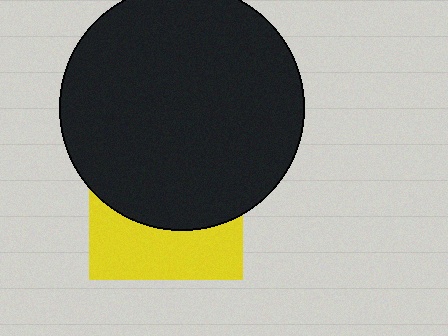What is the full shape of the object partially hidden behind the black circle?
The partially hidden object is a yellow square.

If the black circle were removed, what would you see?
You would see the complete yellow square.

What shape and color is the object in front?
The object in front is a black circle.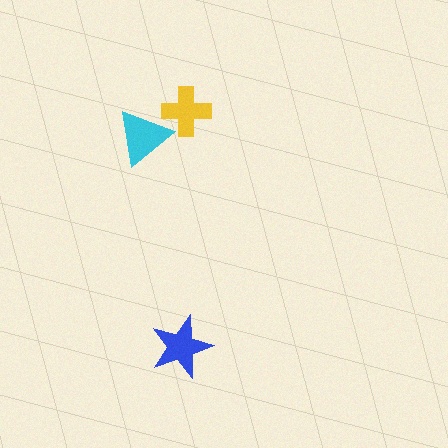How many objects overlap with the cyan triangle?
1 object overlaps with the cyan triangle.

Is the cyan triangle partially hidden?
Yes, it is partially covered by another shape.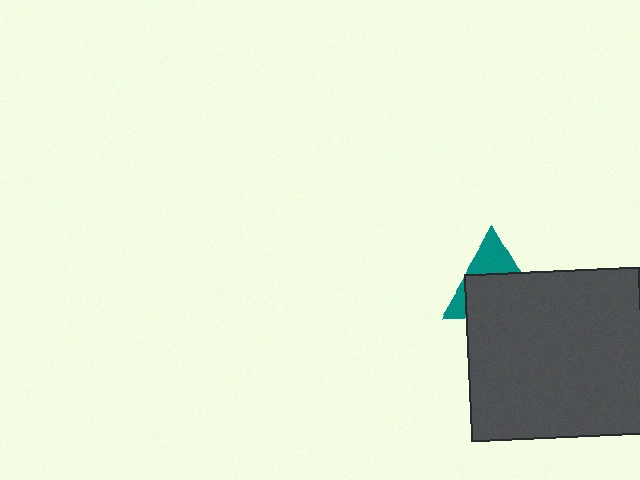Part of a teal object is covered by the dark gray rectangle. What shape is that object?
It is a triangle.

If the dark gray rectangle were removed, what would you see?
You would see the complete teal triangle.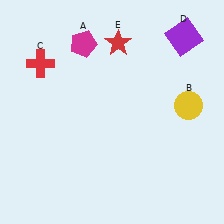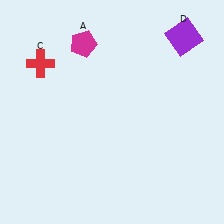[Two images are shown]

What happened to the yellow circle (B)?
The yellow circle (B) was removed in Image 2. It was in the top-right area of Image 1.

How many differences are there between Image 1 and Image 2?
There are 2 differences between the two images.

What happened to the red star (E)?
The red star (E) was removed in Image 2. It was in the top-right area of Image 1.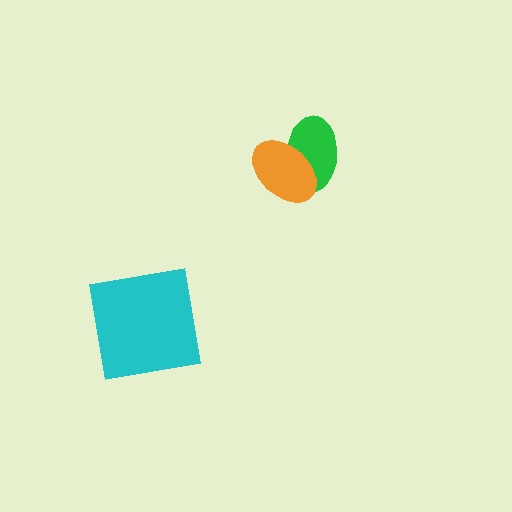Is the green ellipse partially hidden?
Yes, it is partially covered by another shape.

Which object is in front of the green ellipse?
The orange ellipse is in front of the green ellipse.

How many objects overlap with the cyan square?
0 objects overlap with the cyan square.